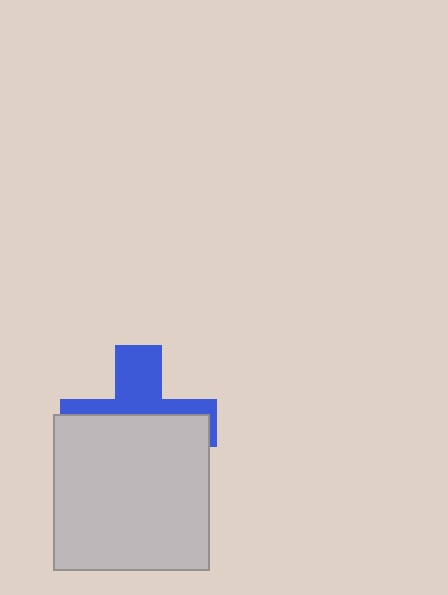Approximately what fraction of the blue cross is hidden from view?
Roughly 60% of the blue cross is hidden behind the light gray square.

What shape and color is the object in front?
The object in front is a light gray square.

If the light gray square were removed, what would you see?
You would see the complete blue cross.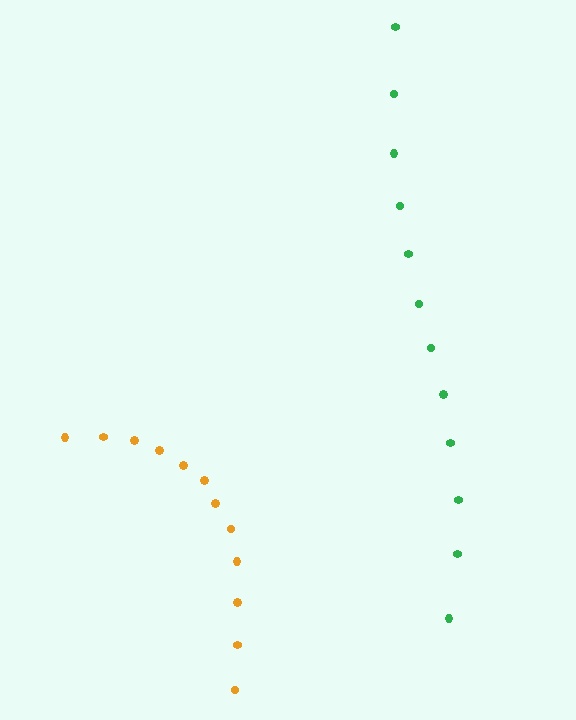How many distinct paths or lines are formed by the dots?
There are 2 distinct paths.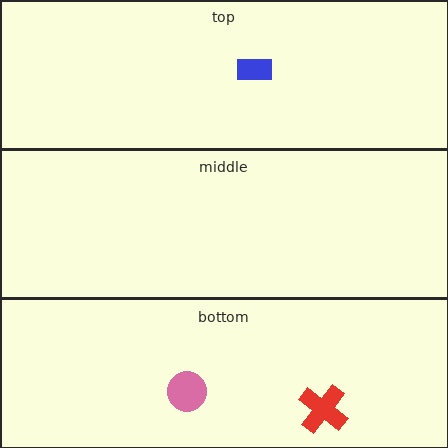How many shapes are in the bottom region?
2.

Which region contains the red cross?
The bottom region.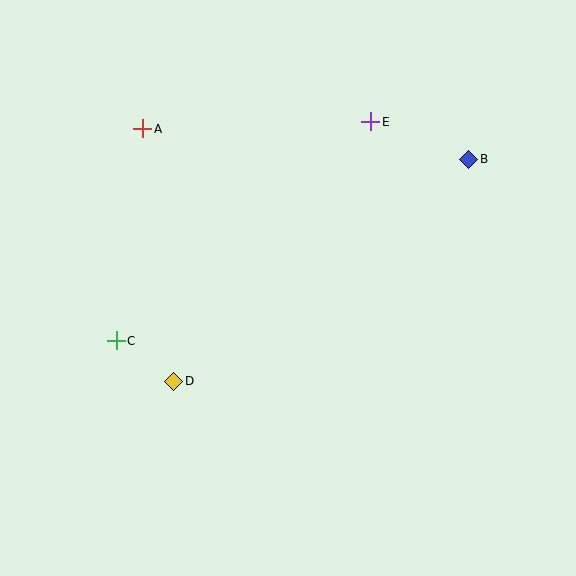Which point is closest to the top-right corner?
Point B is closest to the top-right corner.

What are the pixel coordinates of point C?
Point C is at (116, 341).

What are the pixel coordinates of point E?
Point E is at (371, 122).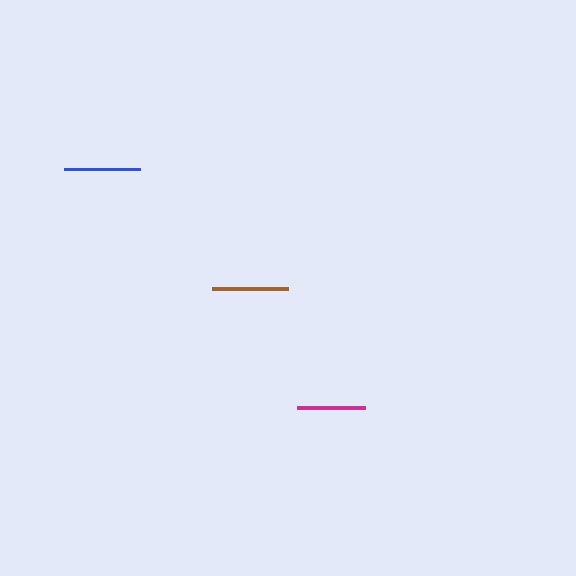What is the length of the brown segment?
The brown segment is approximately 76 pixels long.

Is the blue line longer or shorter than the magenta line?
The blue line is longer than the magenta line.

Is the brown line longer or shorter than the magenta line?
The brown line is longer than the magenta line.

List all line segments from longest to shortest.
From longest to shortest: blue, brown, magenta.